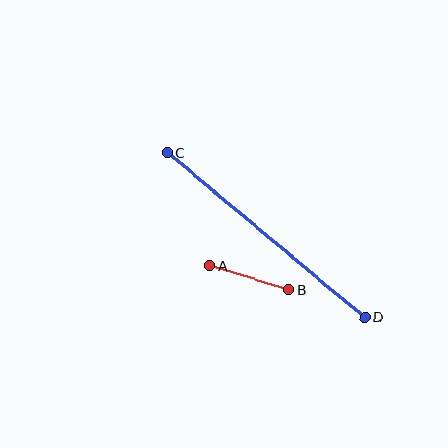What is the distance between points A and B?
The distance is approximately 82 pixels.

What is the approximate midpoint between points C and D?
The midpoint is at approximately (266, 235) pixels.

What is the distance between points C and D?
The distance is approximately 257 pixels.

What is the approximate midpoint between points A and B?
The midpoint is at approximately (250, 278) pixels.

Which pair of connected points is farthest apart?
Points C and D are farthest apart.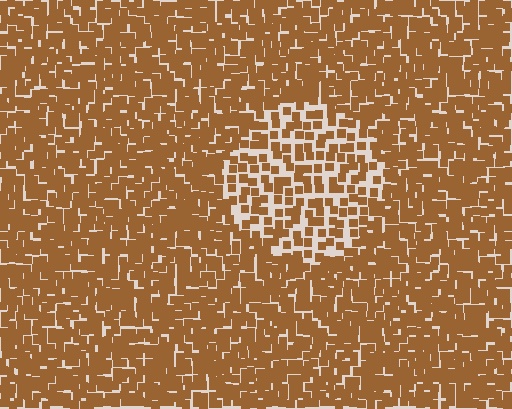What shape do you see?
I see a circle.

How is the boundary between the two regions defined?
The boundary is defined by a change in element density (approximately 1.8x ratio). All elements are the same color, size, and shape.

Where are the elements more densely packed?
The elements are more densely packed outside the circle boundary.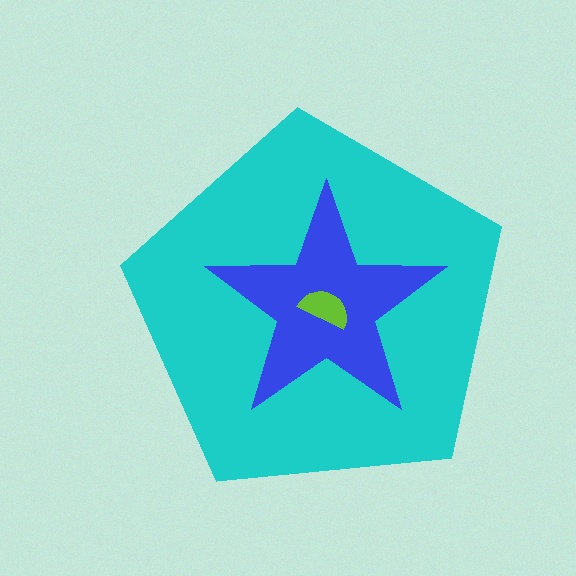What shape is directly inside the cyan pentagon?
The blue star.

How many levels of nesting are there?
3.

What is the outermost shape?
The cyan pentagon.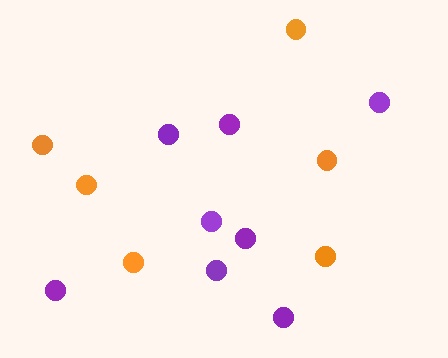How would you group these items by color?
There are 2 groups: one group of orange circles (6) and one group of purple circles (8).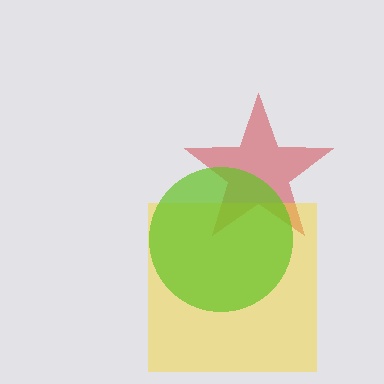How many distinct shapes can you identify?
There are 3 distinct shapes: a red star, a yellow square, a lime circle.